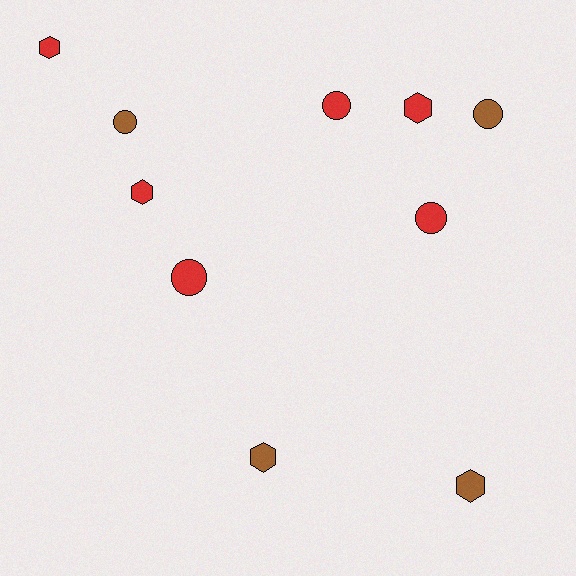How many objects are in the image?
There are 10 objects.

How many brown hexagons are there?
There are 2 brown hexagons.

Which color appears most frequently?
Red, with 6 objects.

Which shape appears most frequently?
Hexagon, with 5 objects.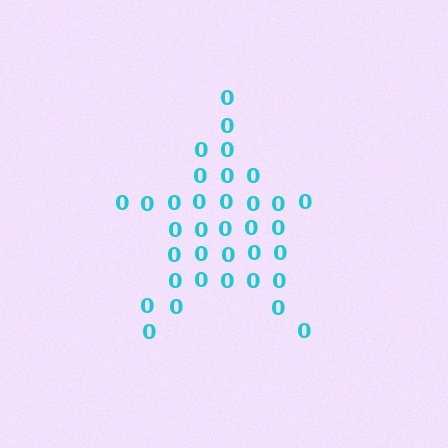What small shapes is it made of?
It is made of small digit 0's.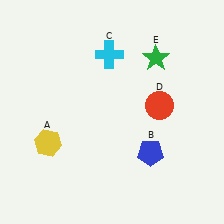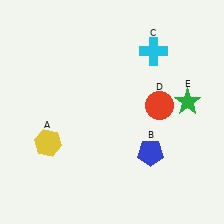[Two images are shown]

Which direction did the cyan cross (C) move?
The cyan cross (C) moved right.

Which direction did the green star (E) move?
The green star (E) moved down.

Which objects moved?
The objects that moved are: the cyan cross (C), the green star (E).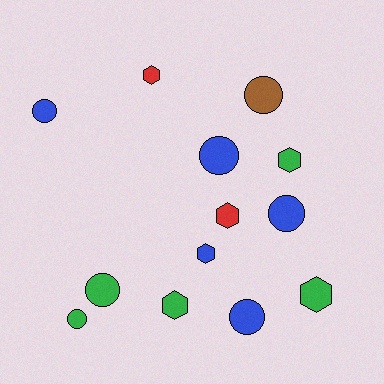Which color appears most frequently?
Blue, with 5 objects.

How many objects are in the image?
There are 13 objects.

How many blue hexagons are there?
There is 1 blue hexagon.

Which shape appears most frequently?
Circle, with 7 objects.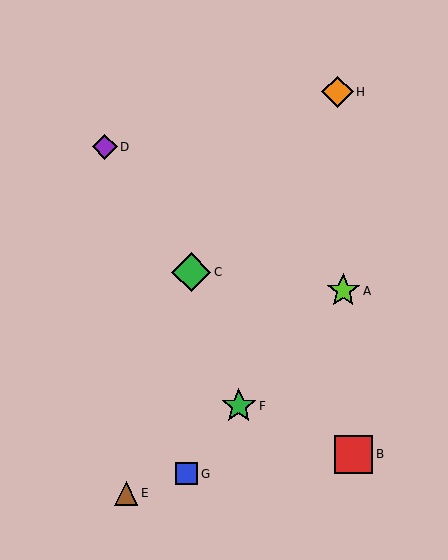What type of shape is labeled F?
Shape F is a green star.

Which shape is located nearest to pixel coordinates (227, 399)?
The green star (labeled F) at (239, 406) is nearest to that location.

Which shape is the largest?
The green diamond (labeled C) is the largest.